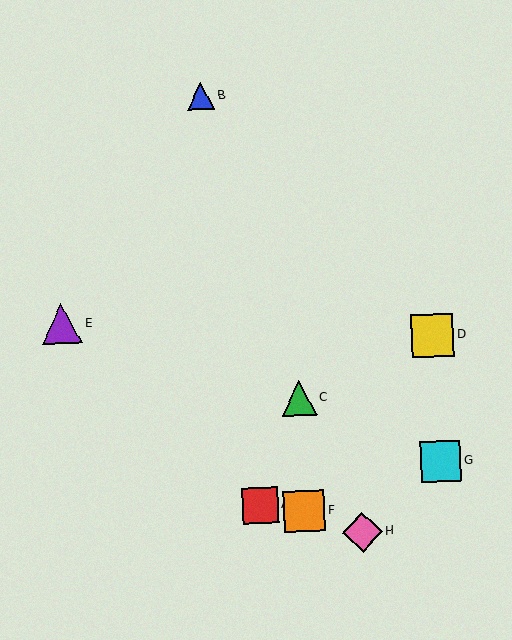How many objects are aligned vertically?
2 objects (C, F) are aligned vertically.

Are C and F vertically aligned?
Yes, both are at x≈299.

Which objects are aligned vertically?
Objects C, F are aligned vertically.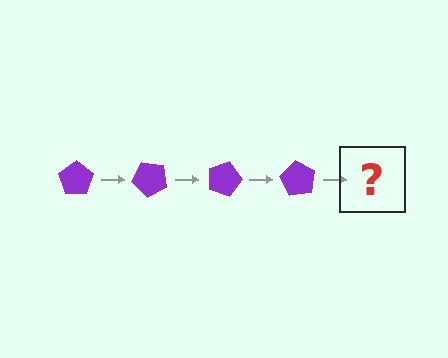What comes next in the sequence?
The next element should be a purple pentagon rotated 180 degrees.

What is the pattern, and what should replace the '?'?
The pattern is that the pentagon rotates 45 degrees each step. The '?' should be a purple pentagon rotated 180 degrees.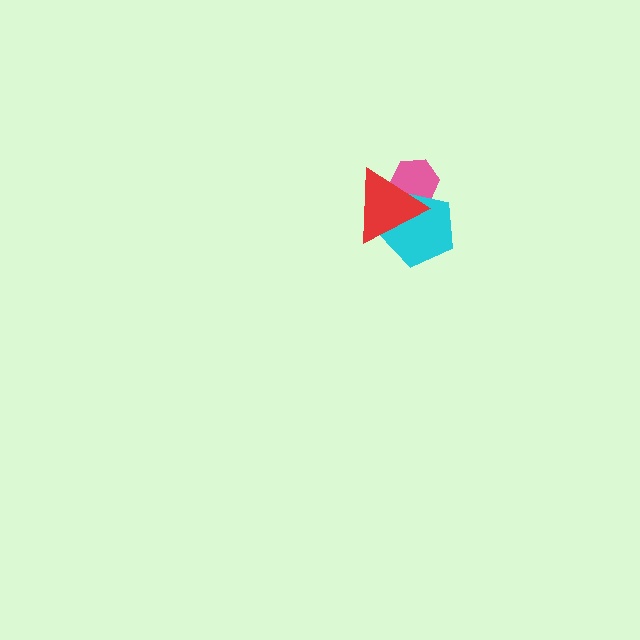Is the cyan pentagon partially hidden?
Yes, it is partially covered by another shape.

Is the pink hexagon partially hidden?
Yes, it is partially covered by another shape.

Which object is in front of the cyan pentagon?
The red triangle is in front of the cyan pentagon.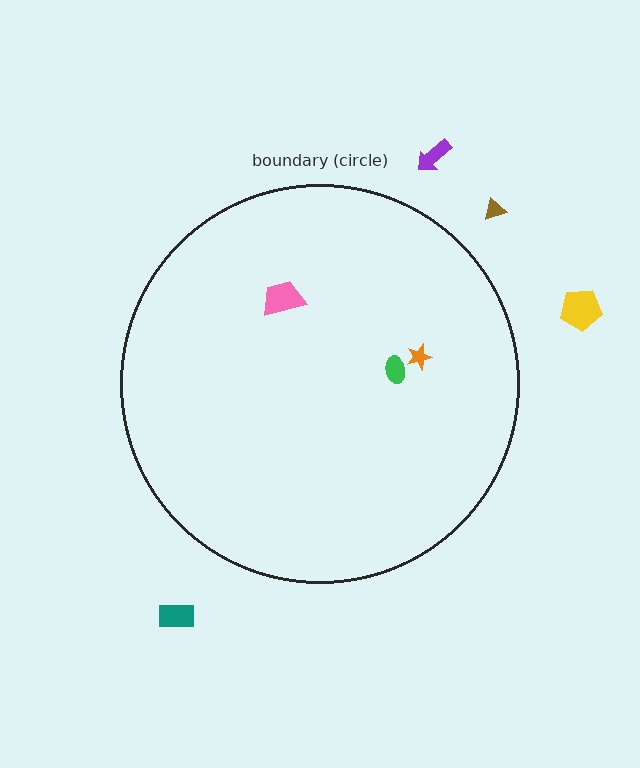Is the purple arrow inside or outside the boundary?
Outside.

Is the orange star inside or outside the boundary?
Inside.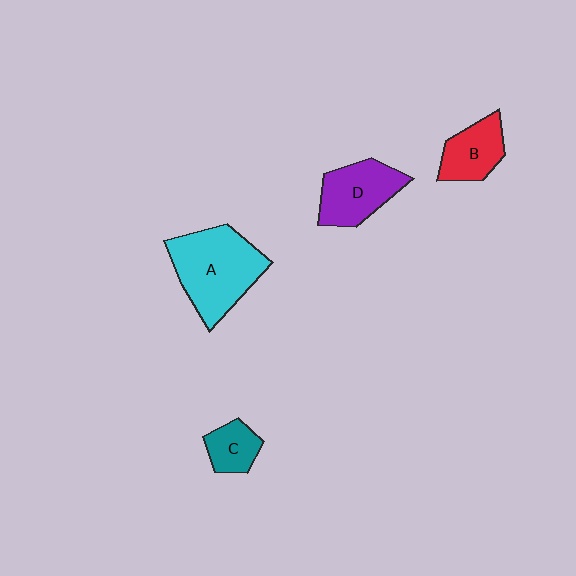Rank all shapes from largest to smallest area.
From largest to smallest: A (cyan), D (purple), B (red), C (teal).